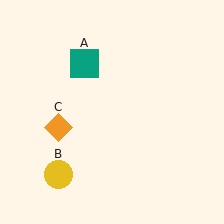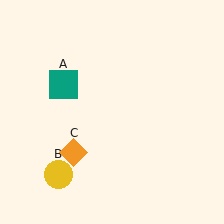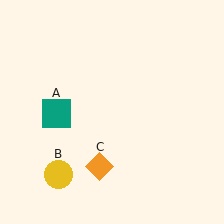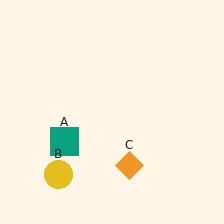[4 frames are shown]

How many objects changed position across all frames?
2 objects changed position: teal square (object A), orange diamond (object C).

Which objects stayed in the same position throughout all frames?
Yellow circle (object B) remained stationary.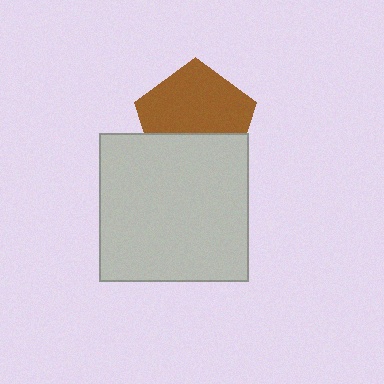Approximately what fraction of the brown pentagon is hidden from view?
Roughly 37% of the brown pentagon is hidden behind the light gray square.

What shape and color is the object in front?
The object in front is a light gray square.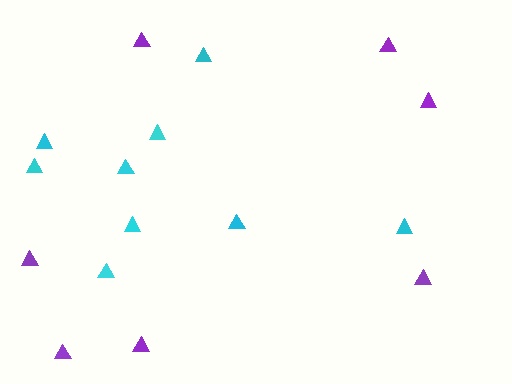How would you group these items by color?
There are 2 groups: one group of purple triangles (7) and one group of cyan triangles (9).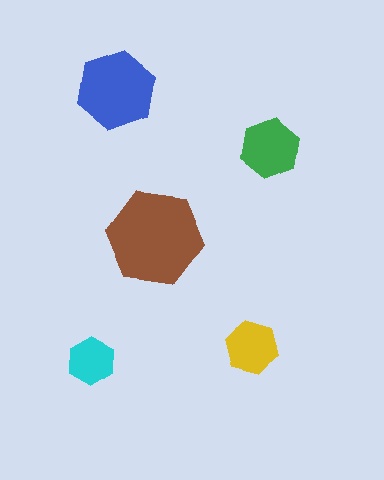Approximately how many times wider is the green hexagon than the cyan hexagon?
About 1.5 times wider.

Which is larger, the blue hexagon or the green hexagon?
The blue one.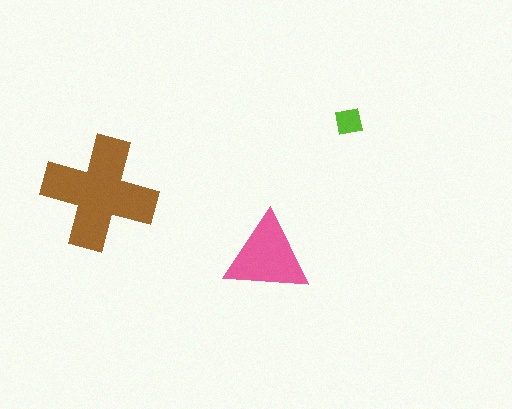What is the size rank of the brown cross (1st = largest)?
1st.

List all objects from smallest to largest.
The lime square, the pink triangle, the brown cross.